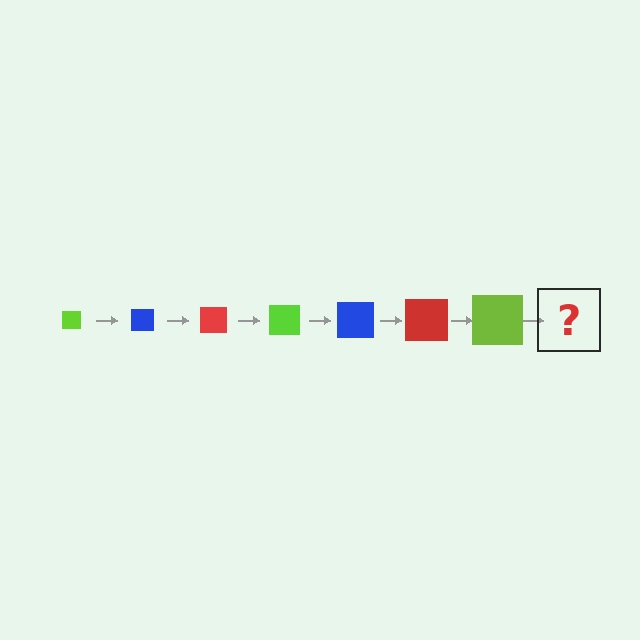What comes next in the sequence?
The next element should be a blue square, larger than the previous one.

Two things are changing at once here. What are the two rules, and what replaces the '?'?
The two rules are that the square grows larger each step and the color cycles through lime, blue, and red. The '?' should be a blue square, larger than the previous one.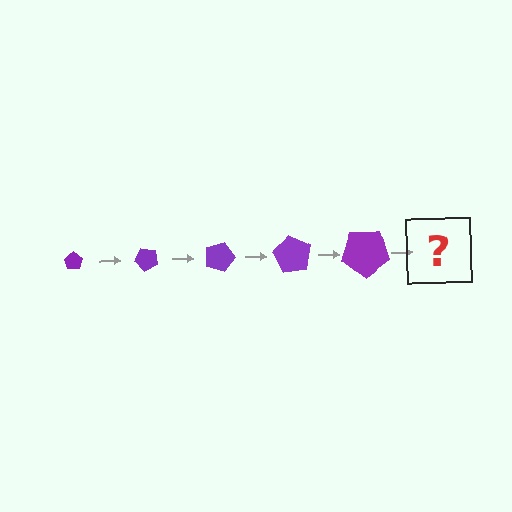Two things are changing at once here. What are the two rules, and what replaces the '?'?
The two rules are that the pentagon grows larger each step and it rotates 45 degrees each step. The '?' should be a pentagon, larger than the previous one and rotated 225 degrees from the start.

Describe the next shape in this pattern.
It should be a pentagon, larger than the previous one and rotated 225 degrees from the start.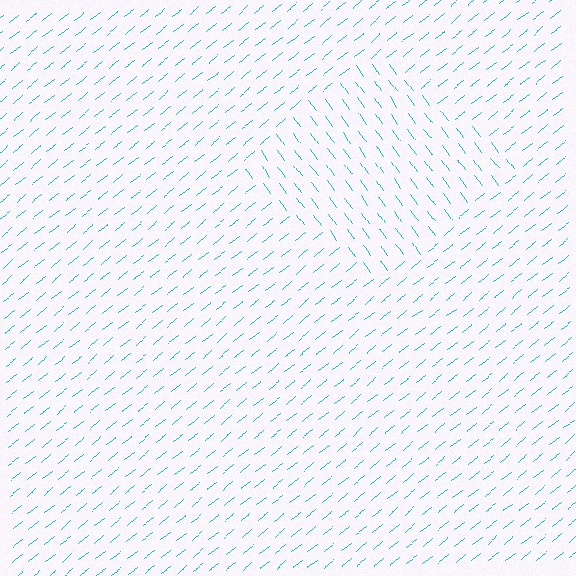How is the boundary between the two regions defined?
The boundary is defined purely by a change in line orientation (approximately 88 degrees difference). All lines are the same color and thickness.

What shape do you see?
I see a diamond.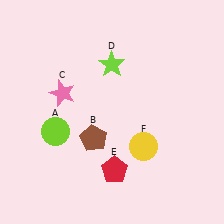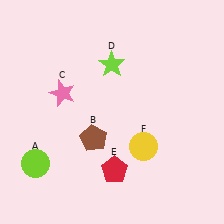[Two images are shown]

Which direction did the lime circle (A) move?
The lime circle (A) moved down.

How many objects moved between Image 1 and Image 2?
1 object moved between the two images.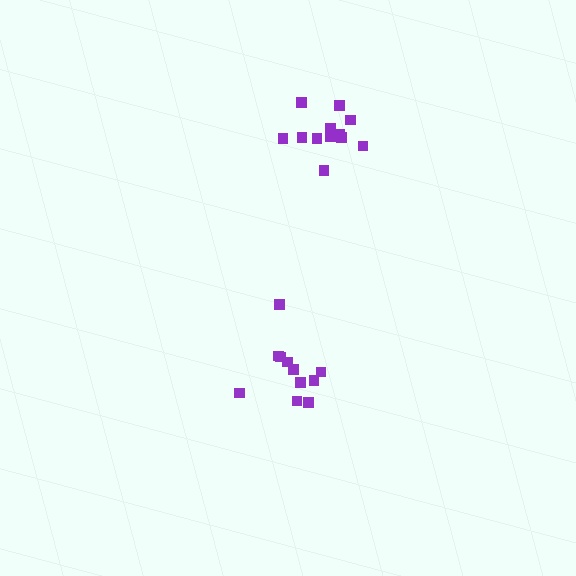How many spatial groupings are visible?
There are 2 spatial groupings.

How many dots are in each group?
Group 1: 13 dots, Group 2: 11 dots (24 total).